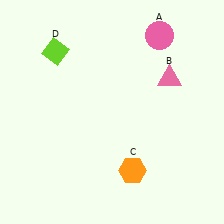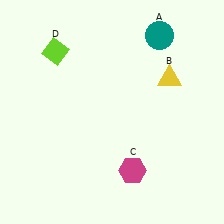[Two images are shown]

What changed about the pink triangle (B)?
In Image 1, B is pink. In Image 2, it changed to yellow.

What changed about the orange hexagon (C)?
In Image 1, C is orange. In Image 2, it changed to magenta.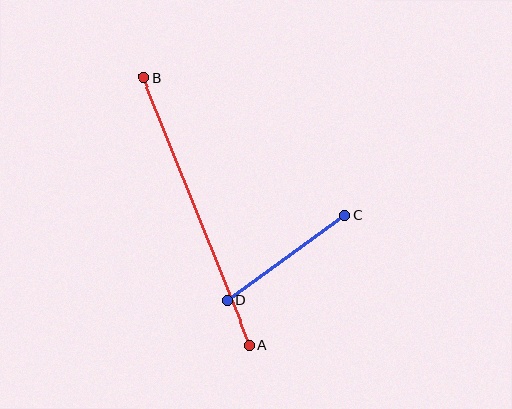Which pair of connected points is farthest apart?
Points A and B are farthest apart.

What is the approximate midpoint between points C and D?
The midpoint is at approximately (286, 258) pixels.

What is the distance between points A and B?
The distance is approximately 288 pixels.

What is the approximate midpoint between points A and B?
The midpoint is at approximately (196, 211) pixels.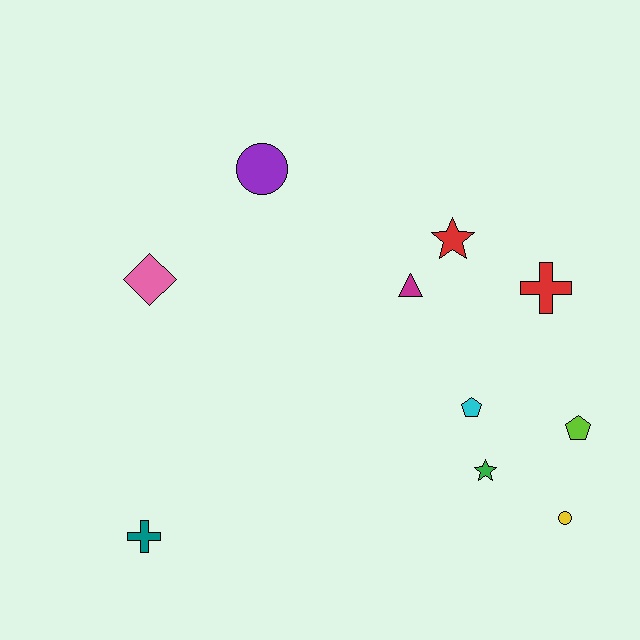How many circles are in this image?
There are 2 circles.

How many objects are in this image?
There are 10 objects.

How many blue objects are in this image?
There are no blue objects.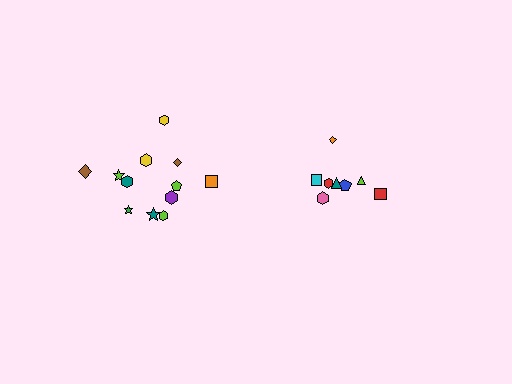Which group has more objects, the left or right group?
The left group.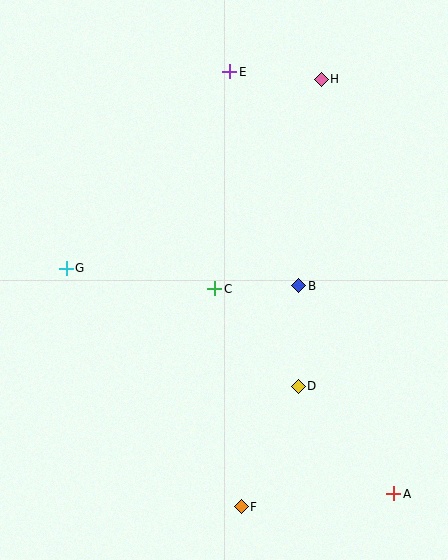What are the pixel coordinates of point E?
Point E is at (230, 72).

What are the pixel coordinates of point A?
Point A is at (394, 494).